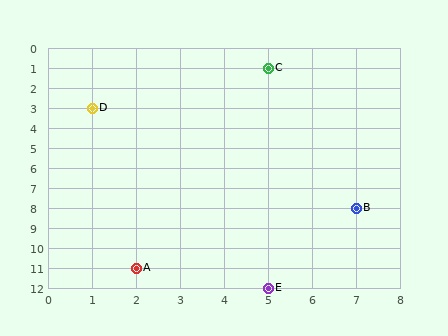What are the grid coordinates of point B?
Point B is at grid coordinates (7, 8).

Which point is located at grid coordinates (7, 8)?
Point B is at (7, 8).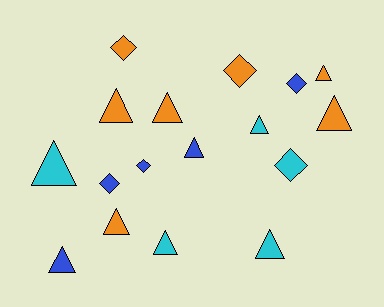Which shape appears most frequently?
Triangle, with 11 objects.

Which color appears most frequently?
Orange, with 7 objects.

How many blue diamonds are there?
There are 3 blue diamonds.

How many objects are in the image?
There are 17 objects.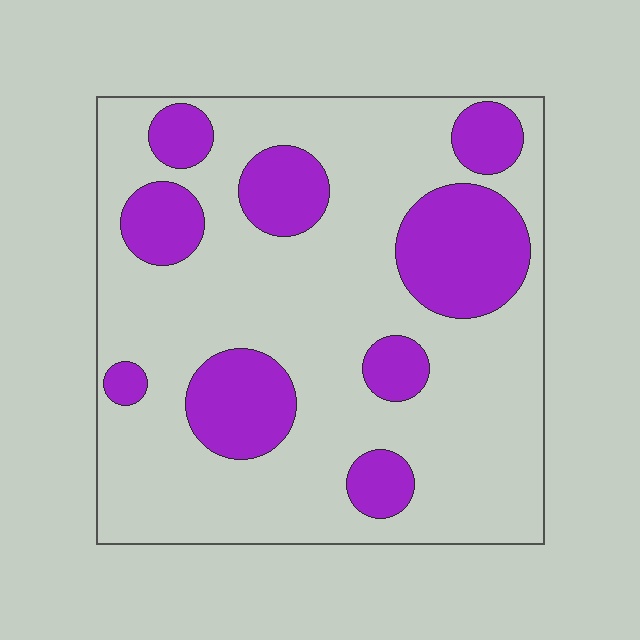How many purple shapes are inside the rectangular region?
9.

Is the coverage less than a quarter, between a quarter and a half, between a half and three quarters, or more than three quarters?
Between a quarter and a half.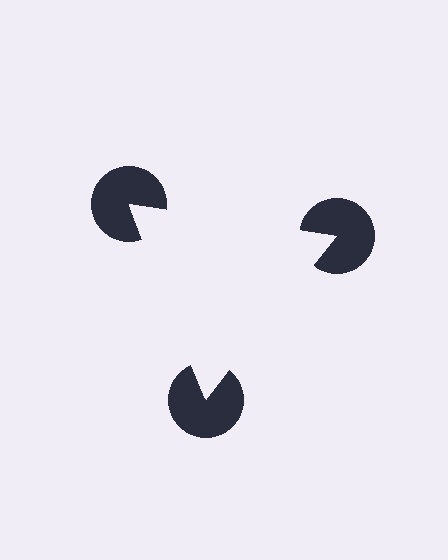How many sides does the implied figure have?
3 sides.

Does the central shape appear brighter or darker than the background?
It typically appears slightly brighter than the background, even though no actual brightness change is drawn.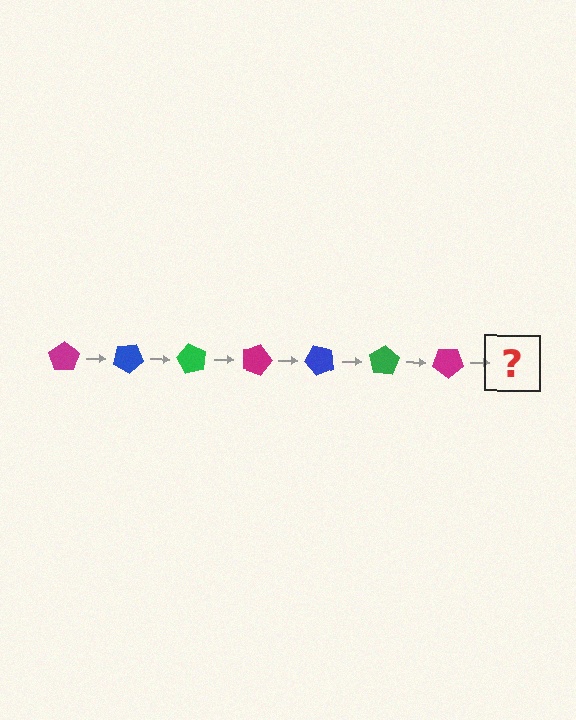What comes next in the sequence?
The next element should be a blue pentagon, rotated 210 degrees from the start.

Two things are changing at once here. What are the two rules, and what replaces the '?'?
The two rules are that it rotates 30 degrees each step and the color cycles through magenta, blue, and green. The '?' should be a blue pentagon, rotated 210 degrees from the start.